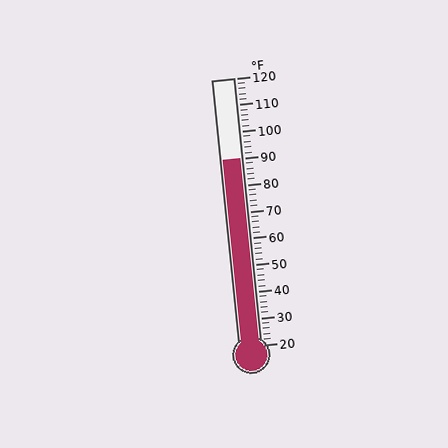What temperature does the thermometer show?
The thermometer shows approximately 90°F.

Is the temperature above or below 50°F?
The temperature is above 50°F.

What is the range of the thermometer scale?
The thermometer scale ranges from 20°F to 120°F.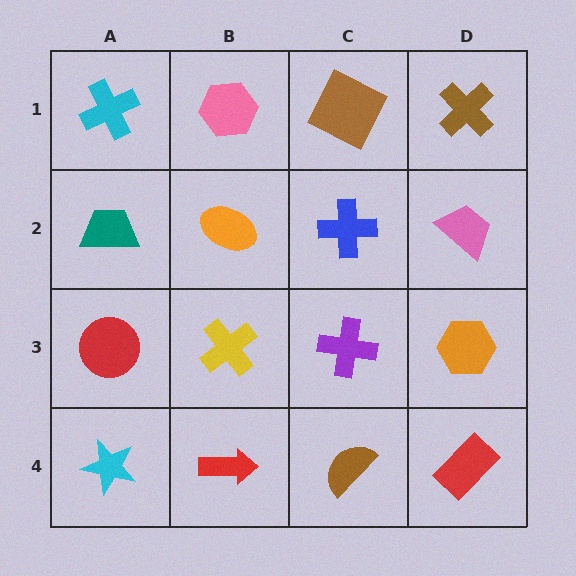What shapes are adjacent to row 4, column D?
An orange hexagon (row 3, column D), a brown semicircle (row 4, column C).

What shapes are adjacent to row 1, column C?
A blue cross (row 2, column C), a pink hexagon (row 1, column B), a brown cross (row 1, column D).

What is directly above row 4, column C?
A purple cross.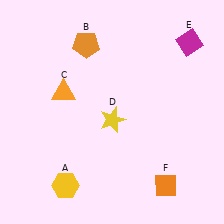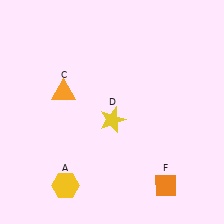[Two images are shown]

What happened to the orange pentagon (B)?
The orange pentagon (B) was removed in Image 2. It was in the top-left area of Image 1.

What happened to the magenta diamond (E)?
The magenta diamond (E) was removed in Image 2. It was in the top-right area of Image 1.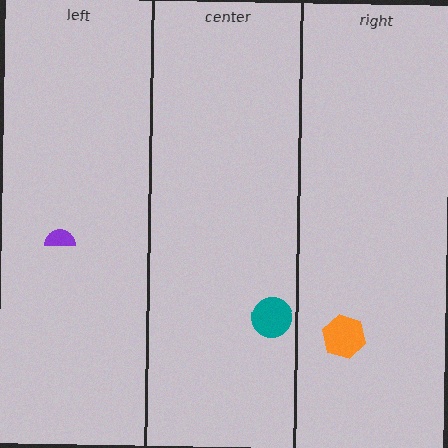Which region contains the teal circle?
The center region.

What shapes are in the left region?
The purple semicircle.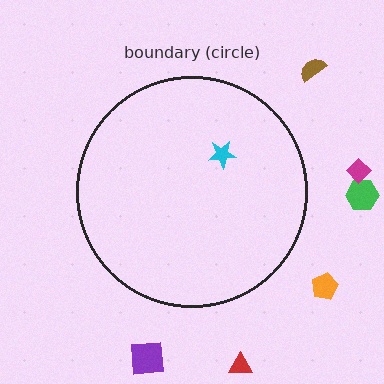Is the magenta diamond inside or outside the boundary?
Outside.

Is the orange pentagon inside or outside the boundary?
Outside.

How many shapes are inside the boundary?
1 inside, 6 outside.